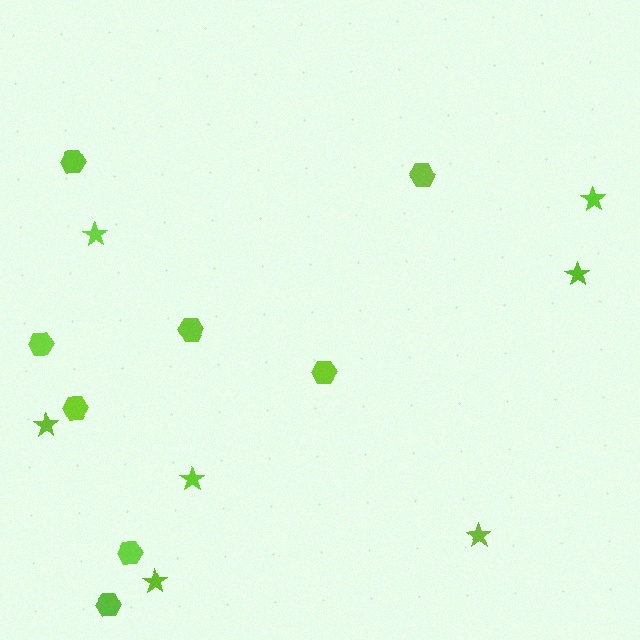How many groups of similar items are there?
There are 2 groups: one group of stars (7) and one group of hexagons (8).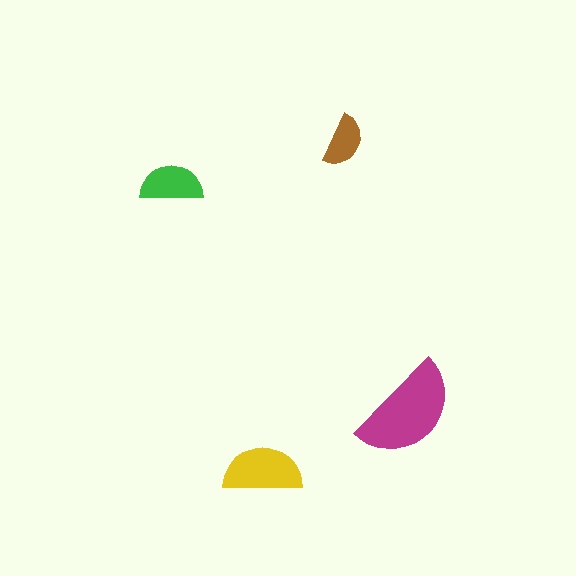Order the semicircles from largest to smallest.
the magenta one, the yellow one, the green one, the brown one.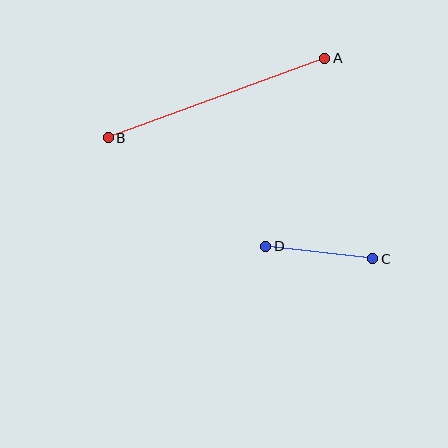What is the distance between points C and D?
The distance is approximately 108 pixels.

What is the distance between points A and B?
The distance is approximately 231 pixels.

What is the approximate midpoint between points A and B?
The midpoint is at approximately (217, 98) pixels.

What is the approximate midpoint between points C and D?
The midpoint is at approximately (319, 253) pixels.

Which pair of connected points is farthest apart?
Points A and B are farthest apart.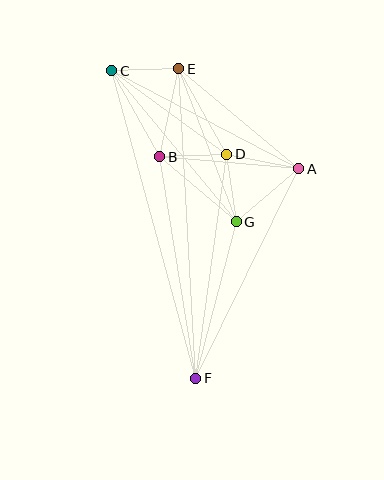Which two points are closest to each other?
Points C and E are closest to each other.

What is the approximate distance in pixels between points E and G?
The distance between E and G is approximately 163 pixels.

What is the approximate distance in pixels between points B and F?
The distance between B and F is approximately 225 pixels.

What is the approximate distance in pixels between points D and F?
The distance between D and F is approximately 226 pixels.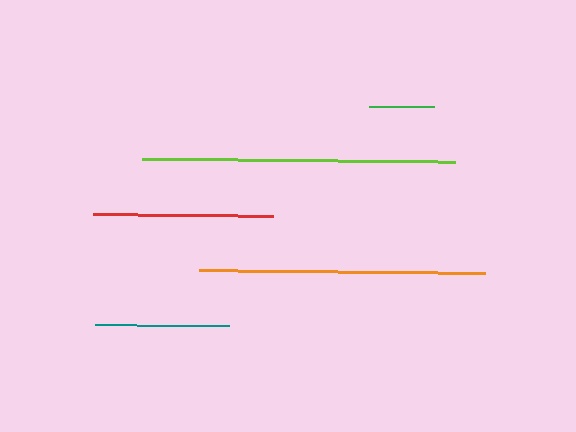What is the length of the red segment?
The red segment is approximately 180 pixels long.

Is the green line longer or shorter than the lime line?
The lime line is longer than the green line.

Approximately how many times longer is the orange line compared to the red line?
The orange line is approximately 1.6 times the length of the red line.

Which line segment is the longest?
The lime line is the longest at approximately 313 pixels.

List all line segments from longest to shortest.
From longest to shortest: lime, orange, red, teal, green.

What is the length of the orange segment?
The orange segment is approximately 286 pixels long.